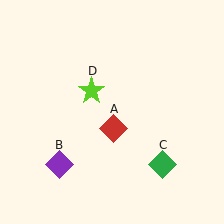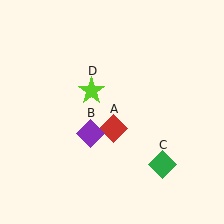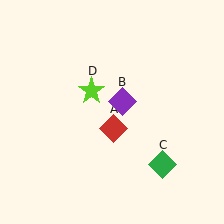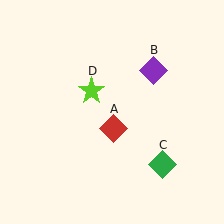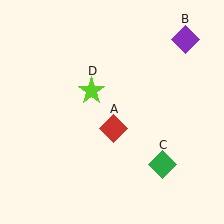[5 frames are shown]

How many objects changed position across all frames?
1 object changed position: purple diamond (object B).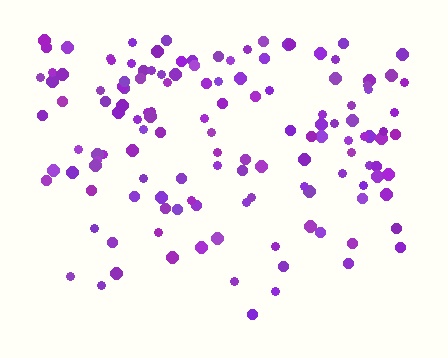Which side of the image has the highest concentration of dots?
The top.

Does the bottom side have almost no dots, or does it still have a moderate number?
Still a moderate number, just noticeably fewer than the top.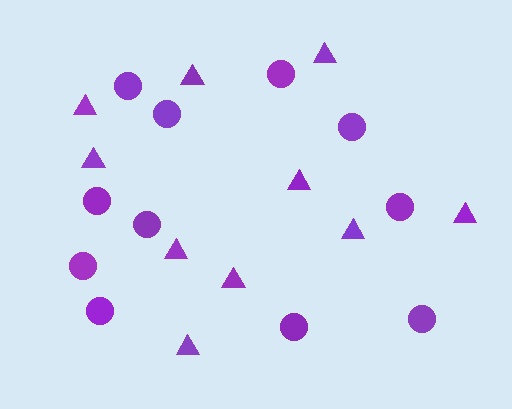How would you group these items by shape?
There are 2 groups: one group of circles (11) and one group of triangles (10).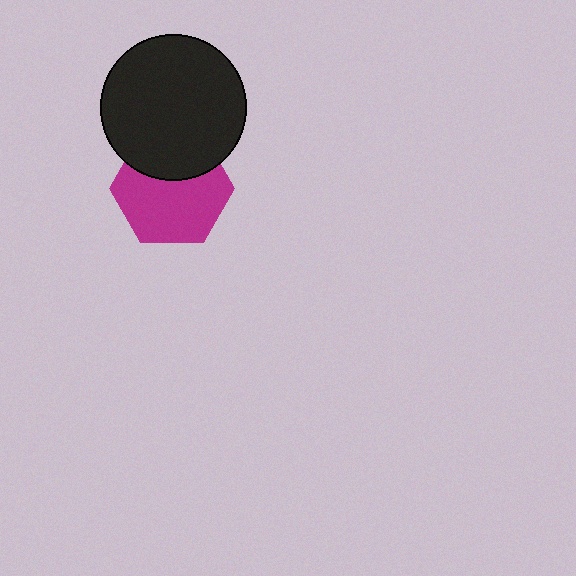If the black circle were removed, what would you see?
You would see the complete magenta hexagon.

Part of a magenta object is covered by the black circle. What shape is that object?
It is a hexagon.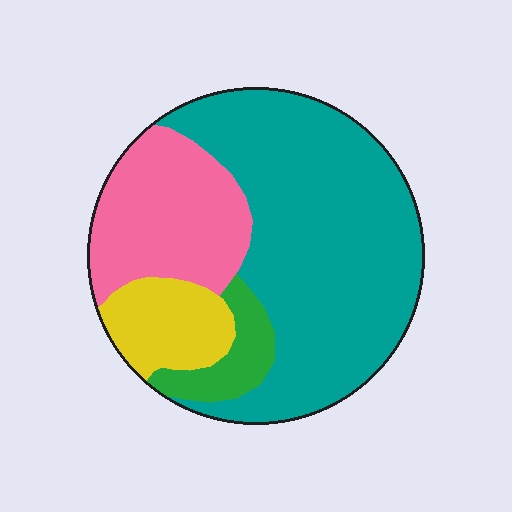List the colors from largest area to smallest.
From largest to smallest: teal, pink, yellow, green.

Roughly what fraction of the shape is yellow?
Yellow takes up about one eighth (1/8) of the shape.